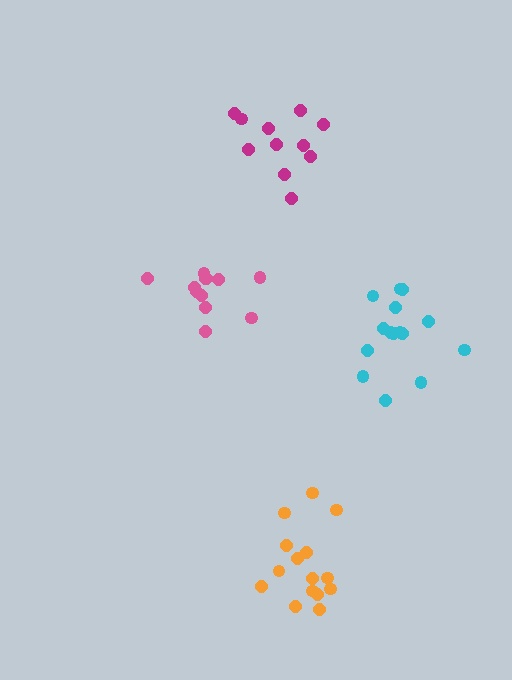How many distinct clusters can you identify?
There are 4 distinct clusters.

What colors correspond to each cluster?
The clusters are colored: pink, magenta, orange, cyan.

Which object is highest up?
The magenta cluster is topmost.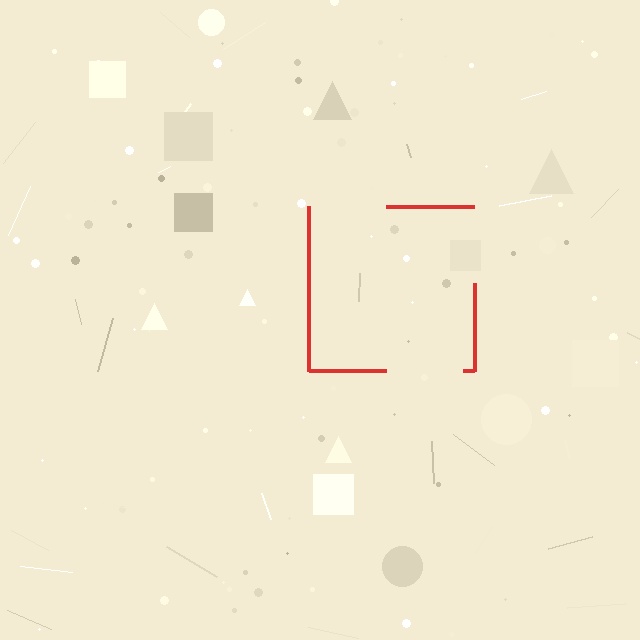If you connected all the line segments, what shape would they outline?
They would outline a square.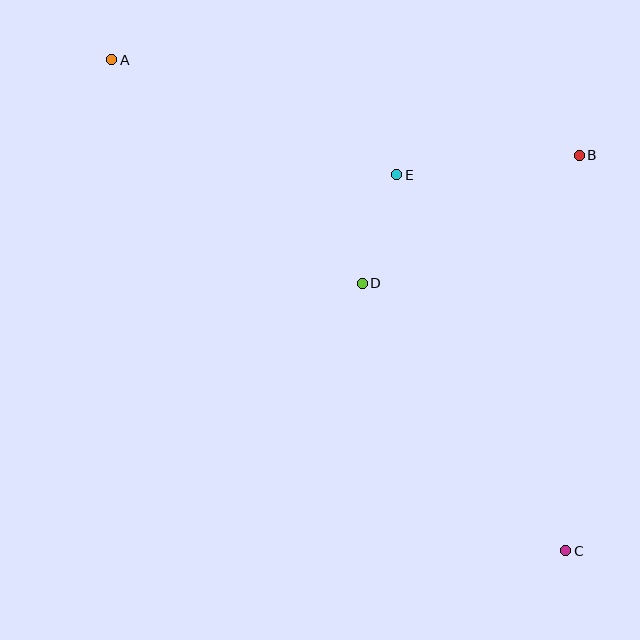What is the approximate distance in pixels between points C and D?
The distance between C and D is approximately 336 pixels.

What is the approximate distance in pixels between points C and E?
The distance between C and E is approximately 412 pixels.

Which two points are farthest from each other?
Points A and C are farthest from each other.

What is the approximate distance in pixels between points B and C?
The distance between B and C is approximately 396 pixels.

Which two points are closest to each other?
Points D and E are closest to each other.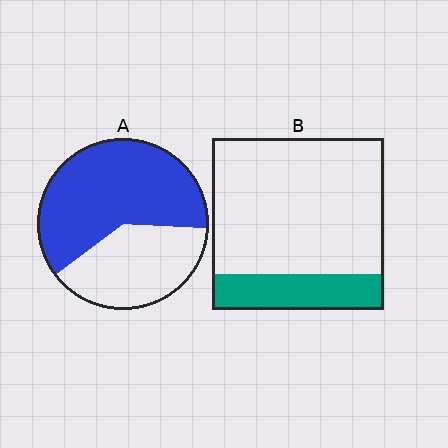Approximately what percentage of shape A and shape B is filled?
A is approximately 60% and B is approximately 20%.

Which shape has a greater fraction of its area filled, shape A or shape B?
Shape A.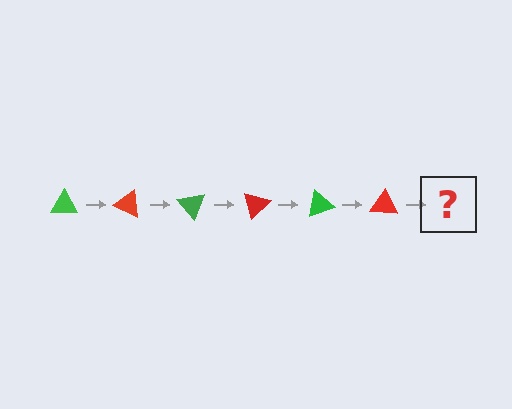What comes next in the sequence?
The next element should be a green triangle, rotated 150 degrees from the start.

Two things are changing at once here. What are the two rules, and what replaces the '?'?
The two rules are that it rotates 25 degrees each step and the color cycles through green and red. The '?' should be a green triangle, rotated 150 degrees from the start.